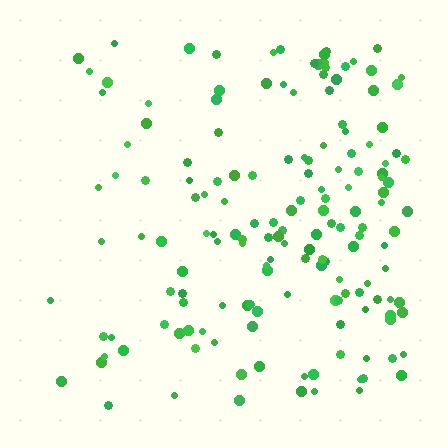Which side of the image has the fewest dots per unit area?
The left.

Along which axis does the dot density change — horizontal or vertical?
Horizontal.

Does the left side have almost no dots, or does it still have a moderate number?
Still a moderate number, just noticeably fewer than the right.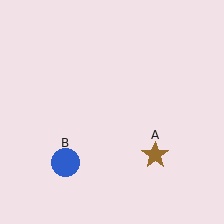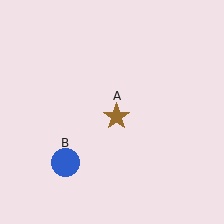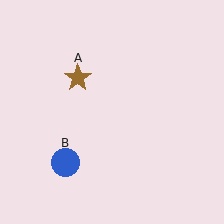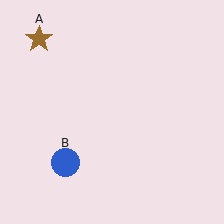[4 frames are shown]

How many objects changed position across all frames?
1 object changed position: brown star (object A).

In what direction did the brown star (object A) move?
The brown star (object A) moved up and to the left.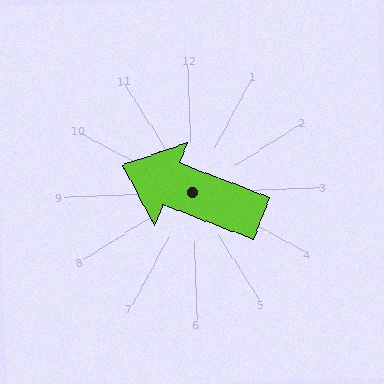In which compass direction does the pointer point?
Northwest.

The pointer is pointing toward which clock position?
Roughly 10 o'clock.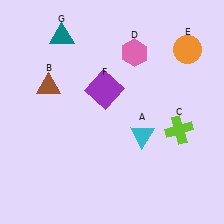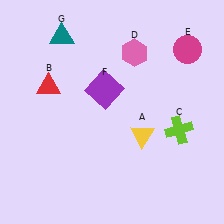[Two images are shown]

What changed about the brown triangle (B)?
In Image 1, B is brown. In Image 2, it changed to red.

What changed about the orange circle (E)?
In Image 1, E is orange. In Image 2, it changed to magenta.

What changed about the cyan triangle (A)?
In Image 1, A is cyan. In Image 2, it changed to yellow.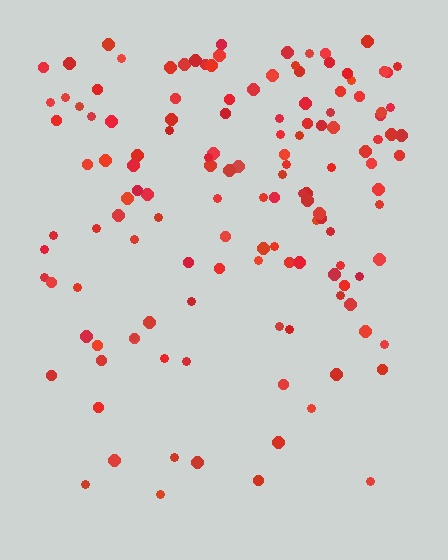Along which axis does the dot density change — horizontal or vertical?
Vertical.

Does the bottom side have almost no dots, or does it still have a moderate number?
Still a moderate number, just noticeably fewer than the top.